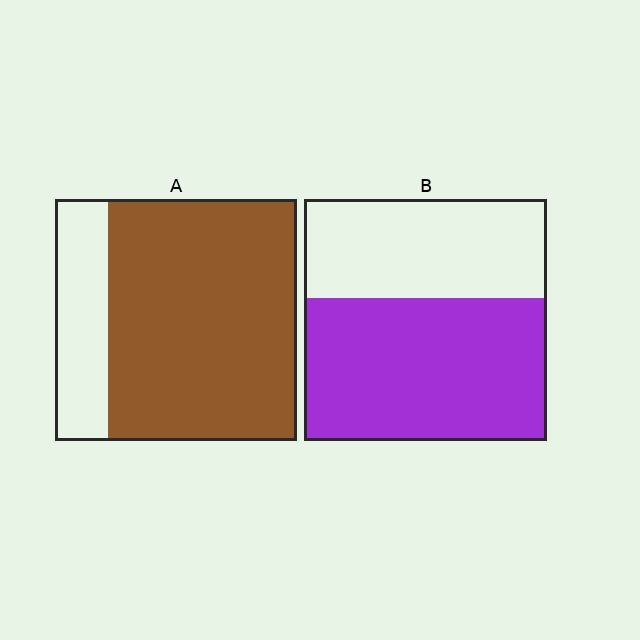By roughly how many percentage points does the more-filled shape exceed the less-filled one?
By roughly 20 percentage points (A over B).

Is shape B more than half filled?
Yes.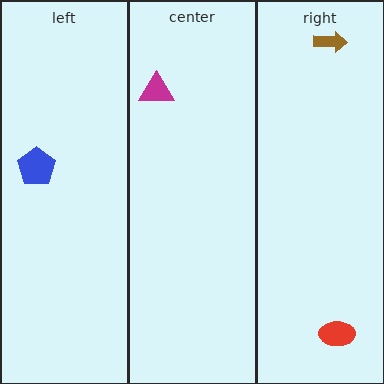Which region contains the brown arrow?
The right region.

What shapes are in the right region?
The red ellipse, the brown arrow.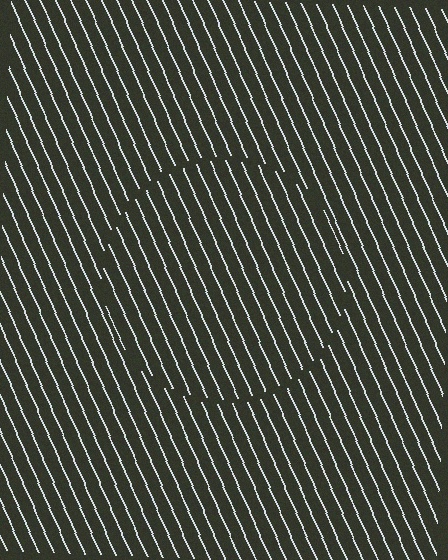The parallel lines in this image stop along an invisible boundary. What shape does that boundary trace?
An illusory circle. The interior of the shape contains the same grating, shifted by half a period — the contour is defined by the phase discontinuity where line-ends from the inner and outer gratings abut.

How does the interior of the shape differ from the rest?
The interior of the shape contains the same grating, shifted by half a period — the contour is defined by the phase discontinuity where line-ends from the inner and outer gratings abut.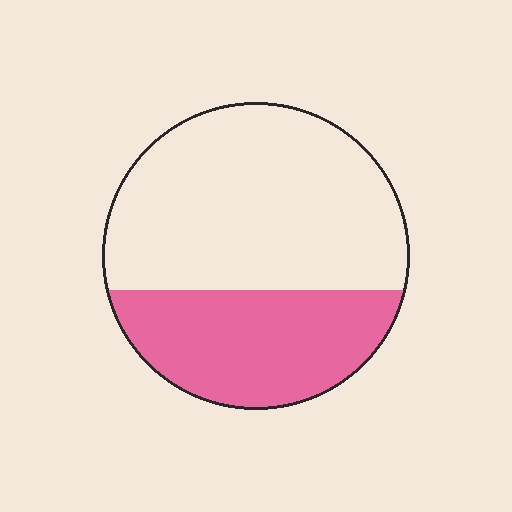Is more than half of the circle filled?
No.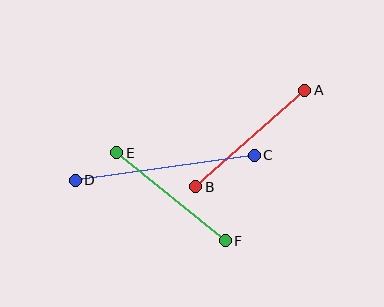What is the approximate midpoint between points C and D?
The midpoint is at approximately (165, 168) pixels.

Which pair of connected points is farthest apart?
Points C and D are farthest apart.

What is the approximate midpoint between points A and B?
The midpoint is at approximately (250, 139) pixels.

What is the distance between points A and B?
The distance is approximately 145 pixels.